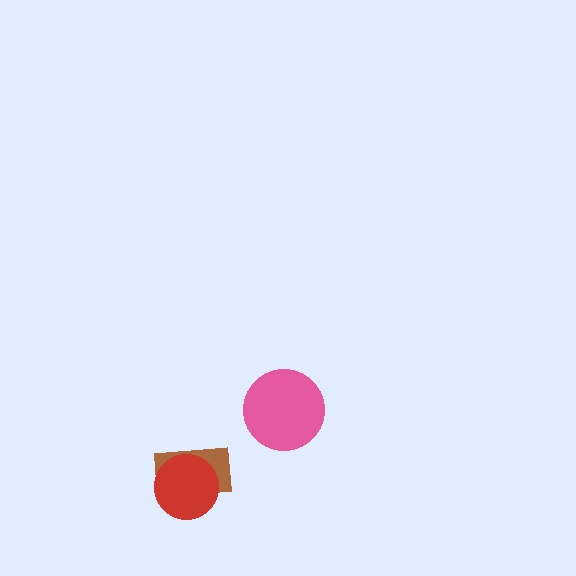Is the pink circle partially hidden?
No, no other shape covers it.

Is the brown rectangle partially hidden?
Yes, it is partially covered by another shape.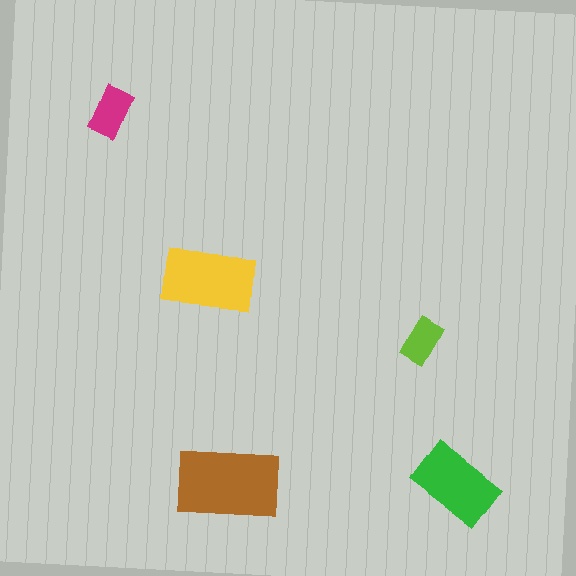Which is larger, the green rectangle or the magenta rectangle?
The green one.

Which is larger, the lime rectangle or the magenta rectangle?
The magenta one.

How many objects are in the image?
There are 5 objects in the image.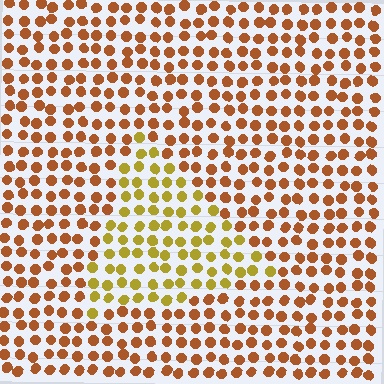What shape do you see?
I see a triangle.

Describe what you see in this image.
The image is filled with small brown elements in a uniform arrangement. A triangle-shaped region is visible where the elements are tinted to a slightly different hue, forming a subtle color boundary.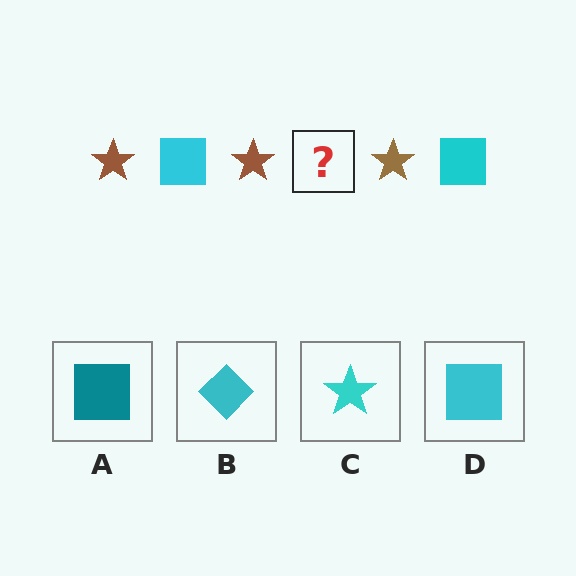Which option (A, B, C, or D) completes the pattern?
D.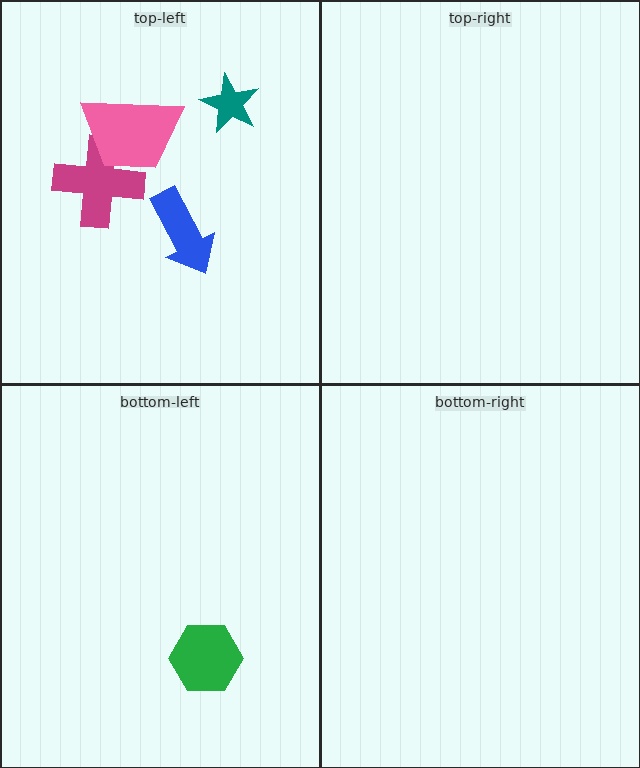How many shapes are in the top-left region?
4.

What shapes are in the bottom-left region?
The green hexagon.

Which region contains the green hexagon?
The bottom-left region.